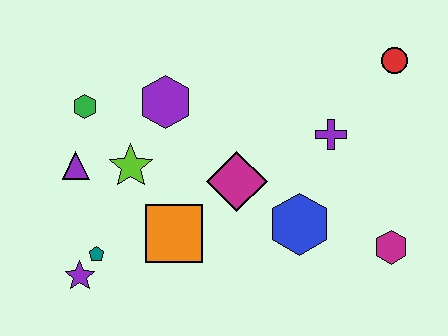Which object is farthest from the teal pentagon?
The red circle is farthest from the teal pentagon.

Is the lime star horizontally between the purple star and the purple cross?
Yes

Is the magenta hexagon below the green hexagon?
Yes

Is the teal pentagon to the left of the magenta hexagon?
Yes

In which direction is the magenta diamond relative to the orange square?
The magenta diamond is to the right of the orange square.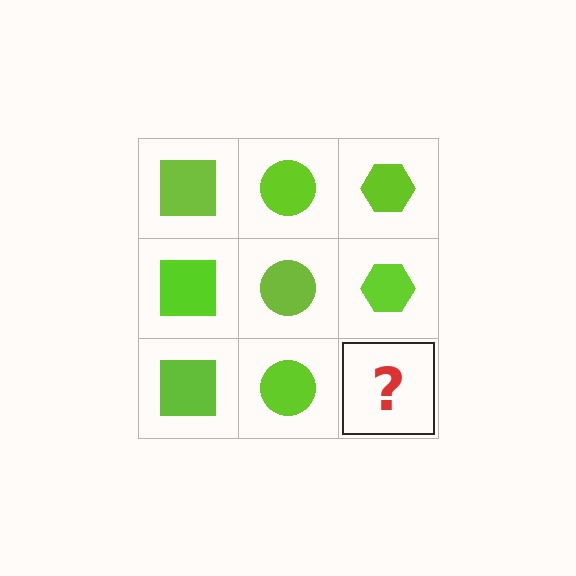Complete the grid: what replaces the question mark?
The question mark should be replaced with a lime hexagon.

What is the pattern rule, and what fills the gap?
The rule is that each column has a consistent shape. The gap should be filled with a lime hexagon.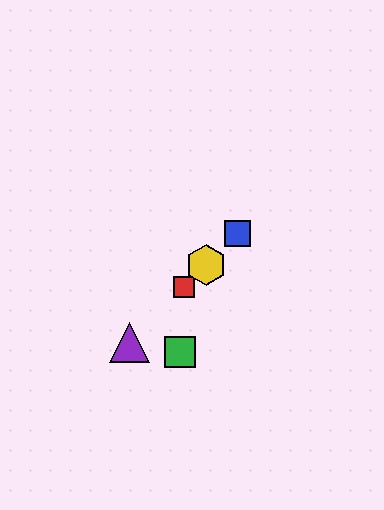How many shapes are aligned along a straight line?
4 shapes (the red square, the blue square, the yellow hexagon, the purple triangle) are aligned along a straight line.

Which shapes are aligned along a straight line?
The red square, the blue square, the yellow hexagon, the purple triangle are aligned along a straight line.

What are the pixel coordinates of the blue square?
The blue square is at (238, 234).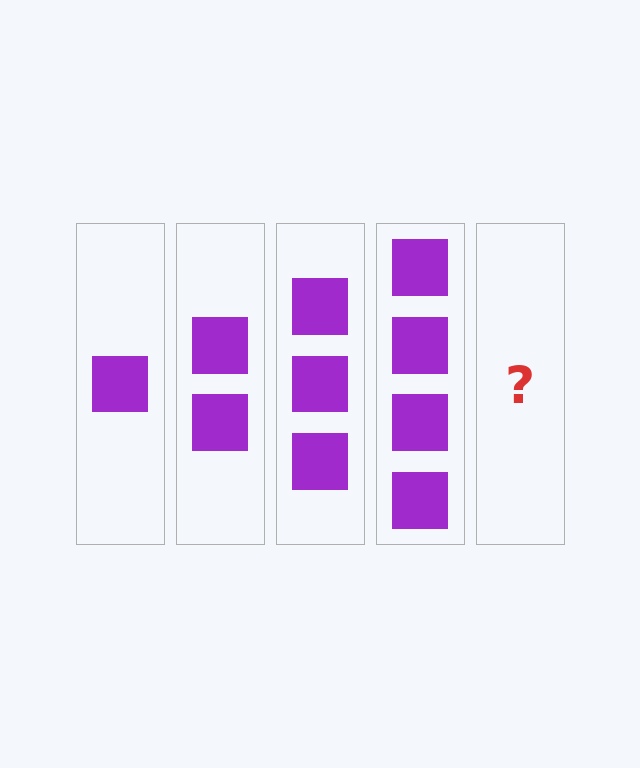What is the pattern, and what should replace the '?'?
The pattern is that each step adds one more square. The '?' should be 5 squares.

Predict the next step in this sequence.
The next step is 5 squares.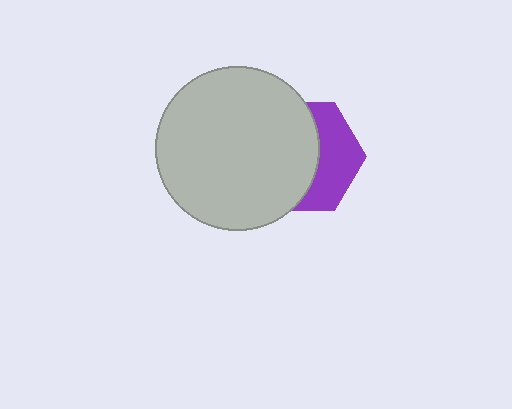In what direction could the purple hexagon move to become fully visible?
The purple hexagon could move right. That would shift it out from behind the light gray circle entirely.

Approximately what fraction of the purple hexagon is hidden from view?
Roughly 60% of the purple hexagon is hidden behind the light gray circle.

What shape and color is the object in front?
The object in front is a light gray circle.